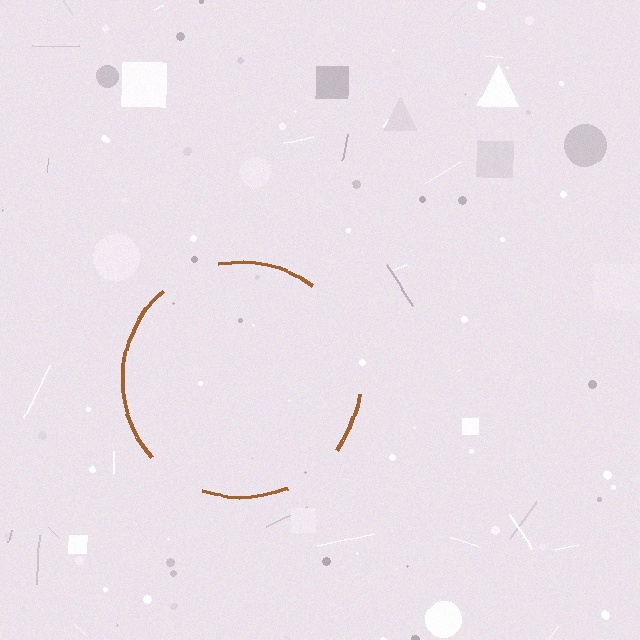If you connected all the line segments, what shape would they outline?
They would outline a circle.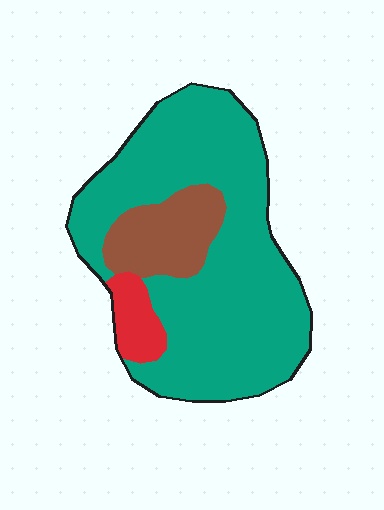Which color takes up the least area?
Red, at roughly 5%.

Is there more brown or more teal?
Teal.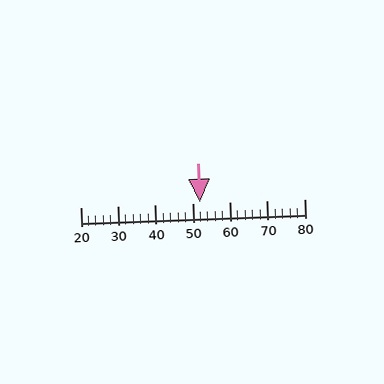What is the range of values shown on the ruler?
The ruler shows values from 20 to 80.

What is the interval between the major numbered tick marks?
The major tick marks are spaced 10 units apart.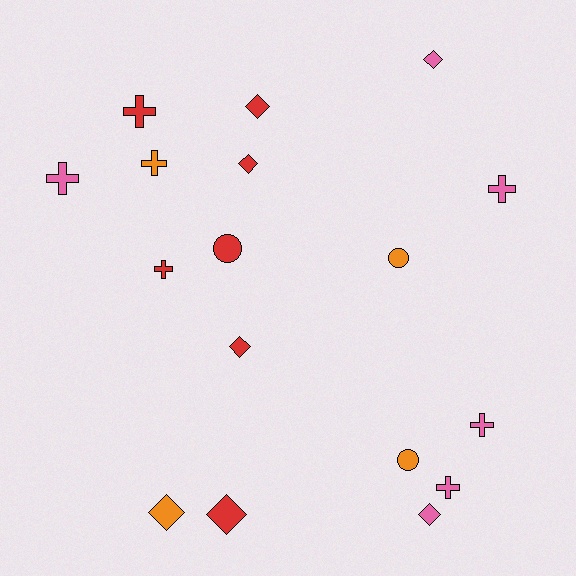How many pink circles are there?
There are no pink circles.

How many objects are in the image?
There are 17 objects.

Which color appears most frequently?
Red, with 7 objects.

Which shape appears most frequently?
Diamond, with 7 objects.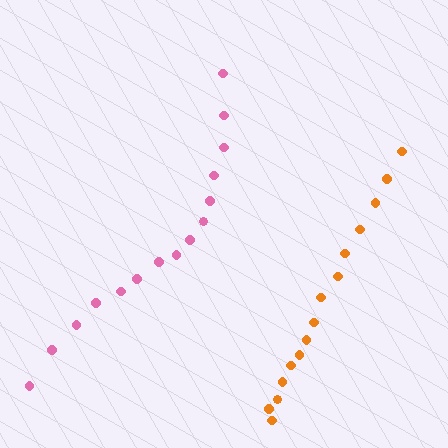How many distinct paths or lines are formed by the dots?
There are 2 distinct paths.